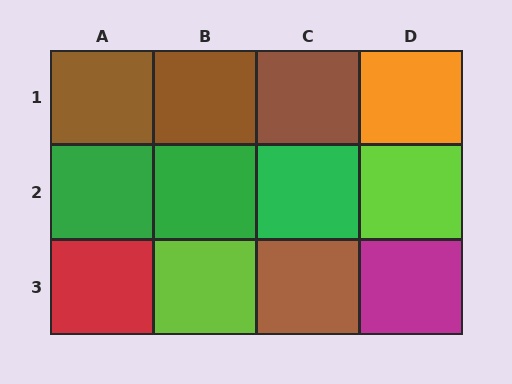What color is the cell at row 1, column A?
Brown.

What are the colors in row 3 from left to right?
Red, lime, brown, magenta.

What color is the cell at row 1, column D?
Orange.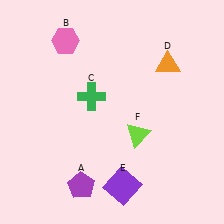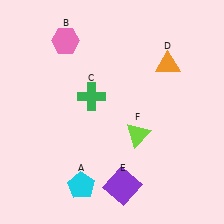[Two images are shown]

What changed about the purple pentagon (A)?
In Image 1, A is purple. In Image 2, it changed to cyan.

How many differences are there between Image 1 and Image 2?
There is 1 difference between the two images.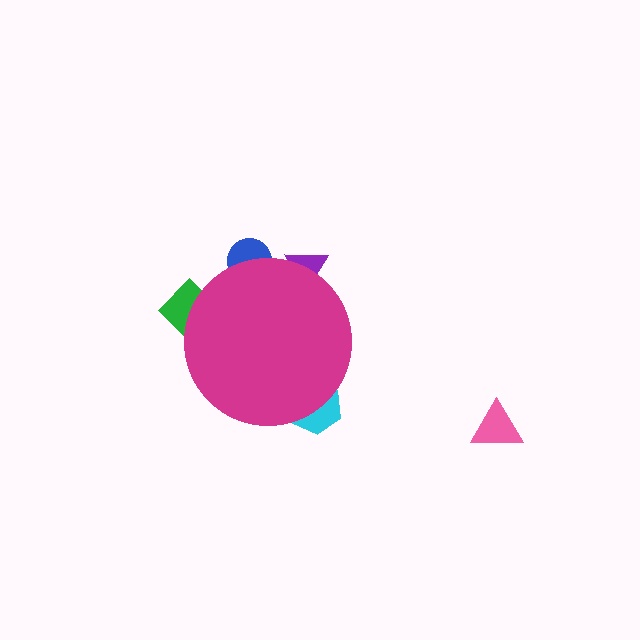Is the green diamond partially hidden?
Yes, the green diamond is partially hidden behind the magenta circle.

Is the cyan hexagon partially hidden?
Yes, the cyan hexagon is partially hidden behind the magenta circle.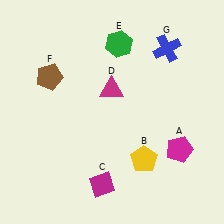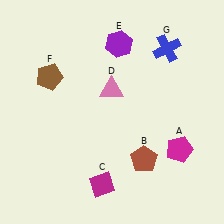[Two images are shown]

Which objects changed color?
B changed from yellow to brown. D changed from magenta to pink. E changed from green to purple.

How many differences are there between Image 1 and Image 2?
There are 3 differences between the two images.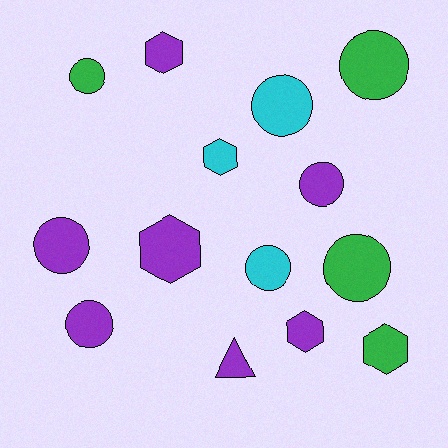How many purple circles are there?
There are 3 purple circles.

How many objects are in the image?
There are 14 objects.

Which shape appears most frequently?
Circle, with 8 objects.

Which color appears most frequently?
Purple, with 7 objects.